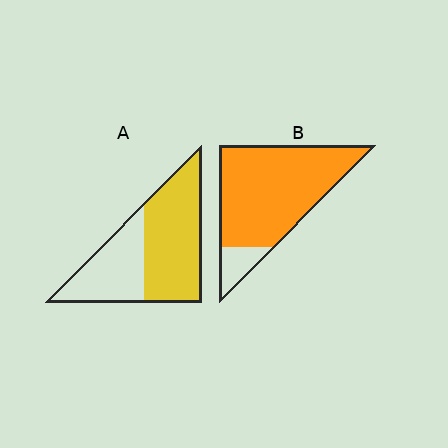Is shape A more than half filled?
Yes.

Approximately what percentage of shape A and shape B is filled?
A is approximately 60% and B is approximately 85%.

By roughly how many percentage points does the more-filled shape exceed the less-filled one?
By roughly 25 percentage points (B over A).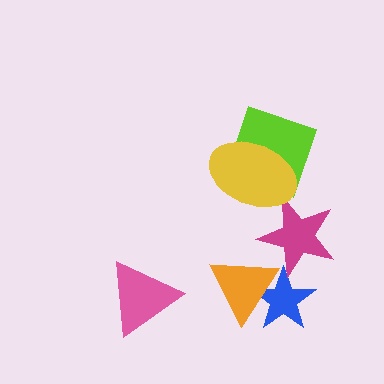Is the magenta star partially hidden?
Yes, it is partially covered by another shape.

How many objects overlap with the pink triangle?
0 objects overlap with the pink triangle.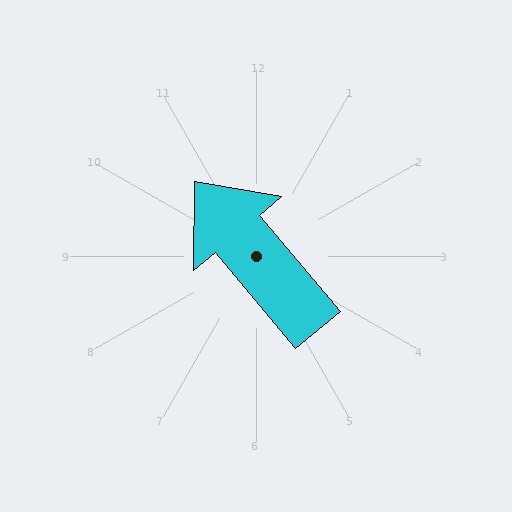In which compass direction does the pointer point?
Northwest.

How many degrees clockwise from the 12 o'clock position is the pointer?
Approximately 320 degrees.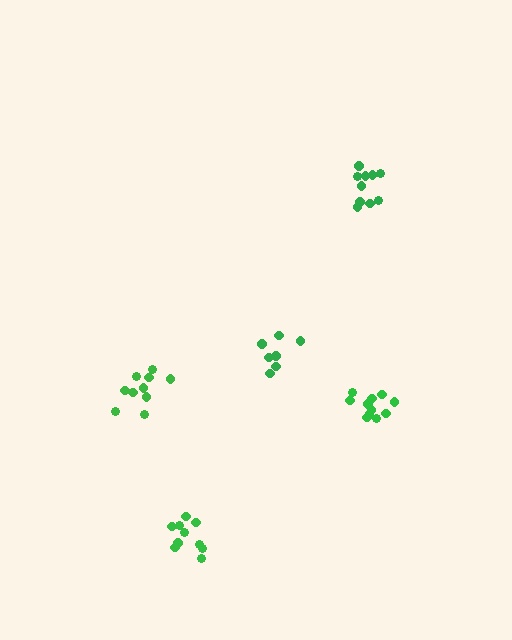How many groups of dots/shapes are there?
There are 5 groups.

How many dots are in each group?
Group 1: 7 dots, Group 2: 10 dots, Group 3: 11 dots, Group 4: 10 dots, Group 5: 10 dots (48 total).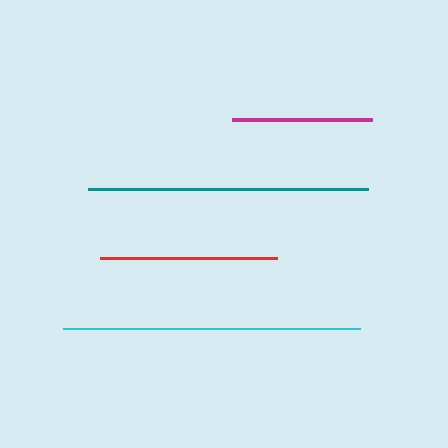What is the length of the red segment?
The red segment is approximately 177 pixels long.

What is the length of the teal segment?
The teal segment is approximately 281 pixels long.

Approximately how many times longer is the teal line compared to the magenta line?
The teal line is approximately 2.0 times the length of the magenta line.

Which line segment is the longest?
The cyan line is the longest at approximately 297 pixels.